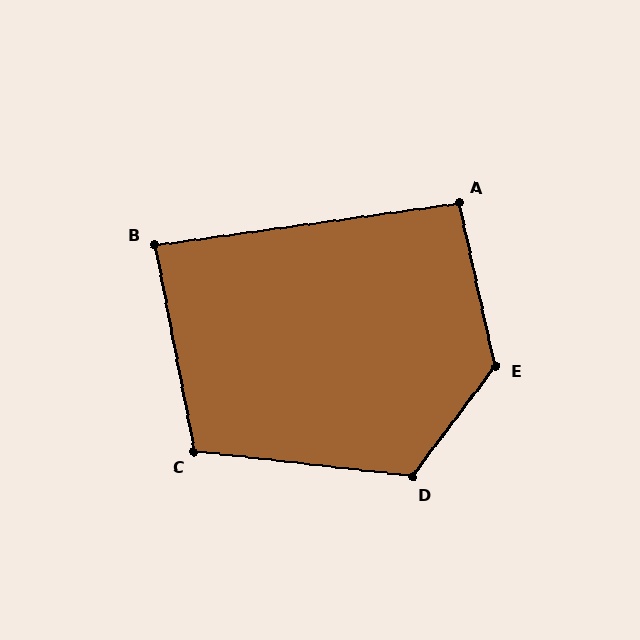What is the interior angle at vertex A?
Approximately 95 degrees (approximately right).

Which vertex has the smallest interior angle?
B, at approximately 87 degrees.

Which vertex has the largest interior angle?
E, at approximately 130 degrees.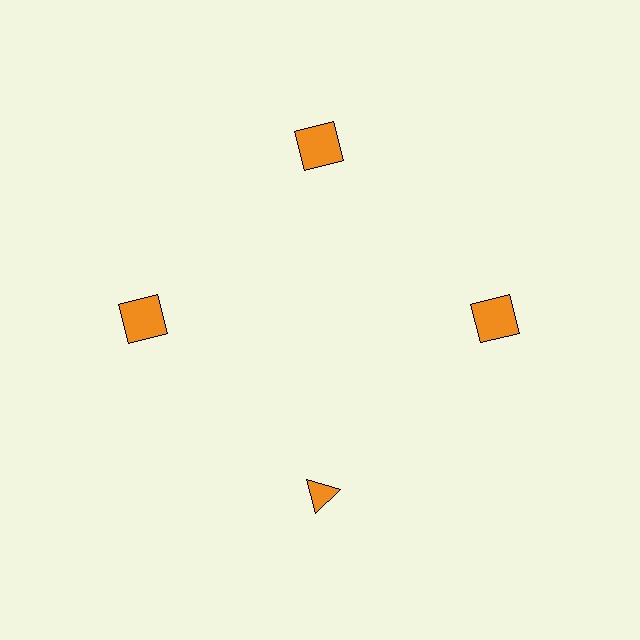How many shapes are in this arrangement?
There are 4 shapes arranged in a ring pattern.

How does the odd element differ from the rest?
It has a different shape: triangle instead of square.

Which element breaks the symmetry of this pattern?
The orange triangle at roughly the 6 o'clock position breaks the symmetry. All other shapes are orange squares.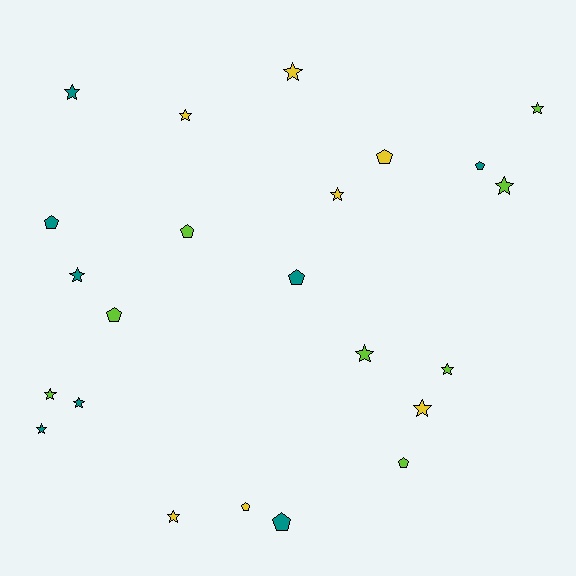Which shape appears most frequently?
Star, with 14 objects.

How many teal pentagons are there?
There are 4 teal pentagons.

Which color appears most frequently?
Lime, with 8 objects.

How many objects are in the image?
There are 23 objects.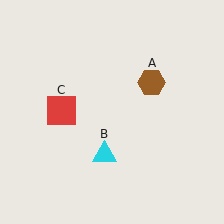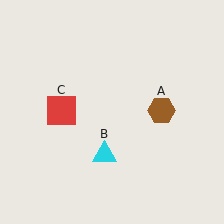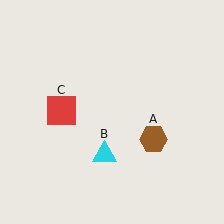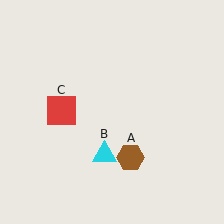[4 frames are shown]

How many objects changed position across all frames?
1 object changed position: brown hexagon (object A).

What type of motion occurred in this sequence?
The brown hexagon (object A) rotated clockwise around the center of the scene.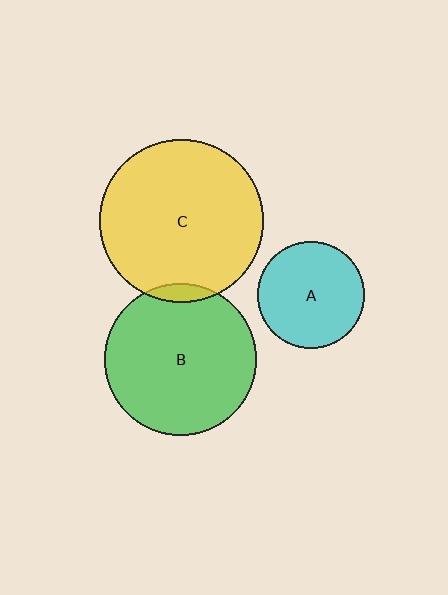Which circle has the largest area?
Circle C (yellow).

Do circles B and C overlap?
Yes.